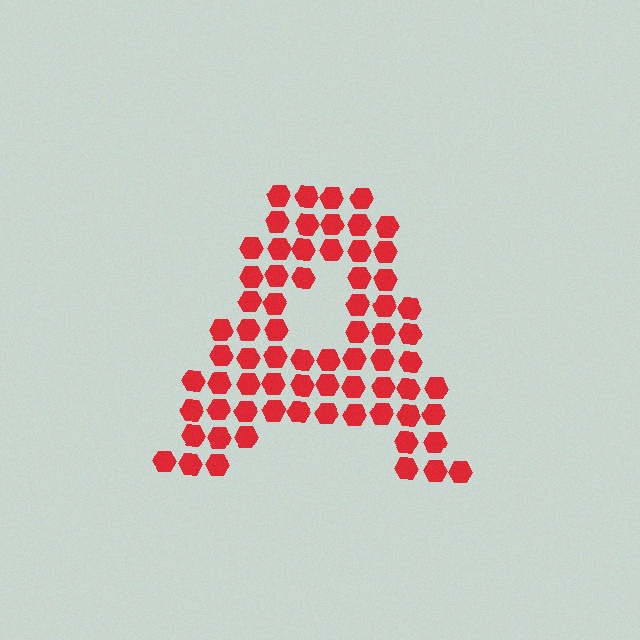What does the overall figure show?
The overall figure shows the letter A.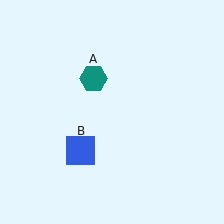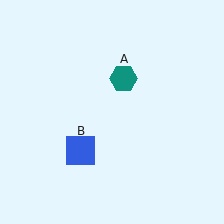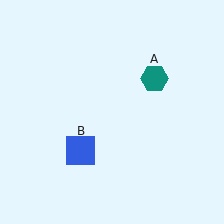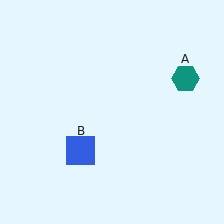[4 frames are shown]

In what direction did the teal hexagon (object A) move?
The teal hexagon (object A) moved right.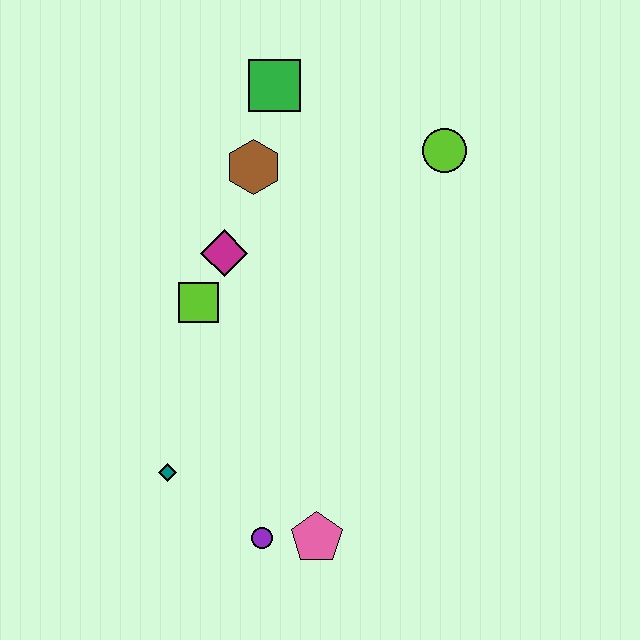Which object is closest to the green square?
The brown hexagon is closest to the green square.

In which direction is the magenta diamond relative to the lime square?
The magenta diamond is above the lime square.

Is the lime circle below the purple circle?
No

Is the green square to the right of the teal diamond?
Yes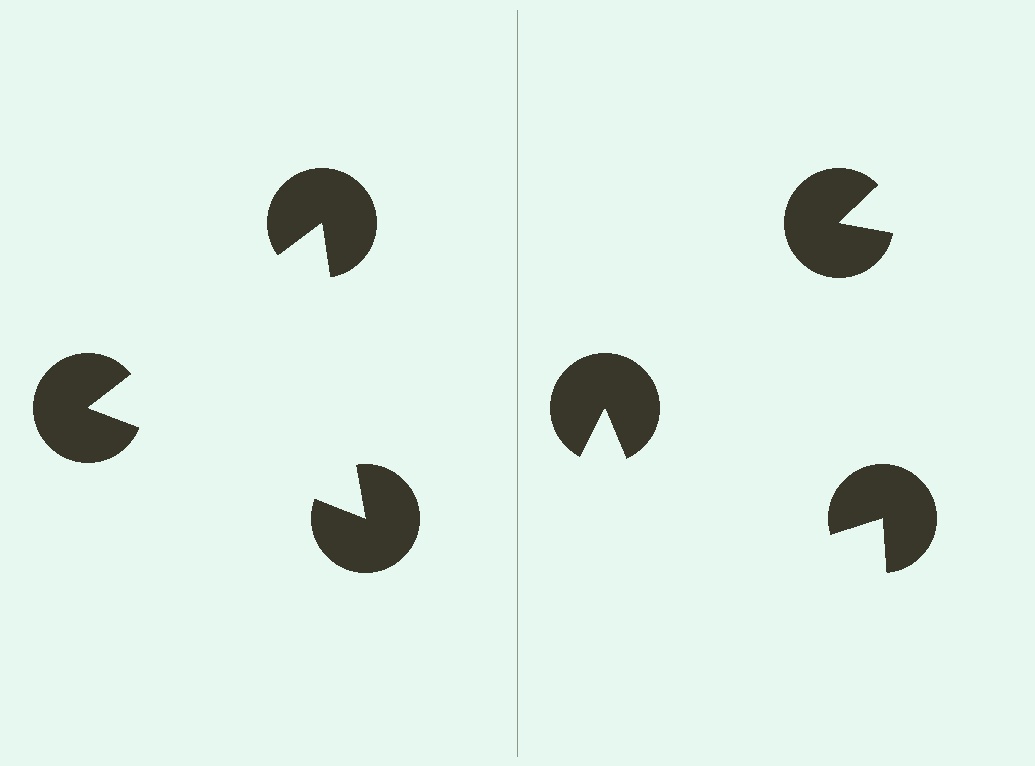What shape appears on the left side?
An illusory triangle.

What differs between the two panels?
The pac-man discs are positioned identically on both sides; only the wedge orientations differ. On the left they align to a triangle; on the right they are misaligned.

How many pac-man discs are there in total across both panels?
6 — 3 on each side.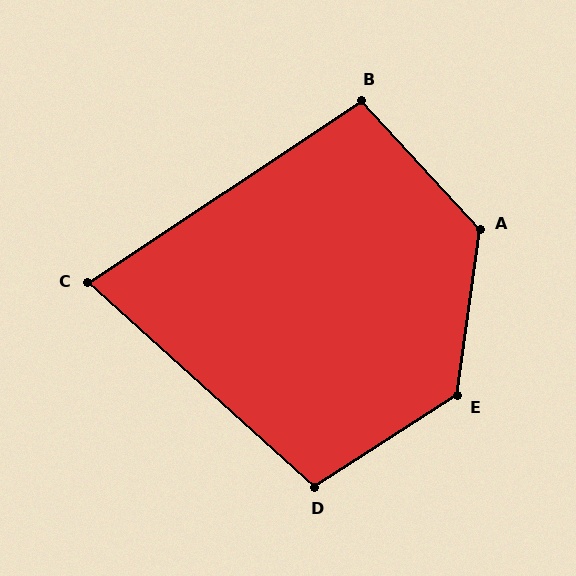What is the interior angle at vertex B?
Approximately 99 degrees (obtuse).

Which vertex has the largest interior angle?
E, at approximately 130 degrees.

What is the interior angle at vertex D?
Approximately 105 degrees (obtuse).